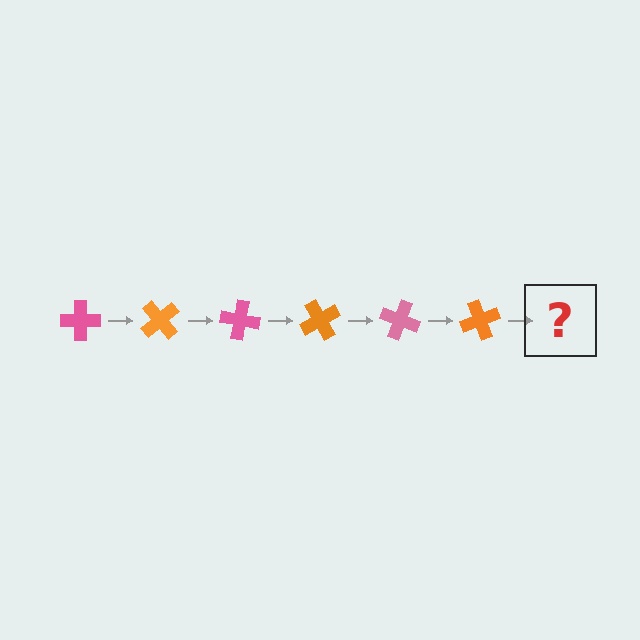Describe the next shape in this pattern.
It should be a pink cross, rotated 300 degrees from the start.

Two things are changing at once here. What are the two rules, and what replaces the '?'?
The two rules are that it rotates 50 degrees each step and the color cycles through pink and orange. The '?' should be a pink cross, rotated 300 degrees from the start.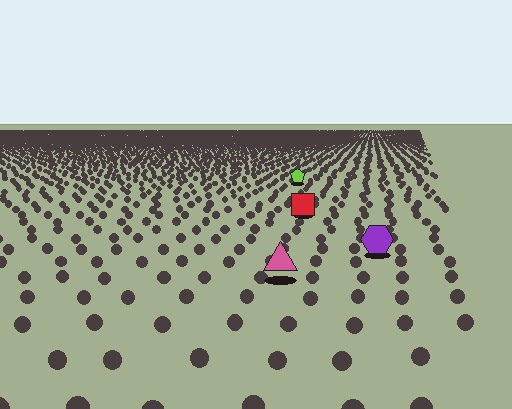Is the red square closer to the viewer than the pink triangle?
No. The pink triangle is closer — you can tell from the texture gradient: the ground texture is coarser near it.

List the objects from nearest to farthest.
From nearest to farthest: the pink triangle, the purple hexagon, the red square, the lime pentagon.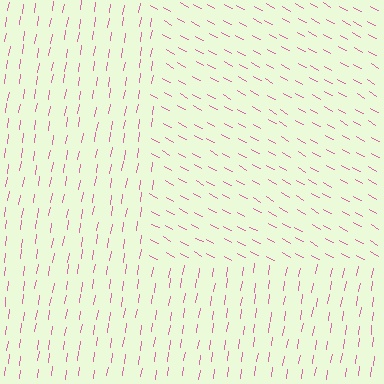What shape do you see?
I see a rectangle.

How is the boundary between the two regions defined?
The boundary is defined purely by a change in line orientation (approximately 70 degrees difference). All lines are the same color and thickness.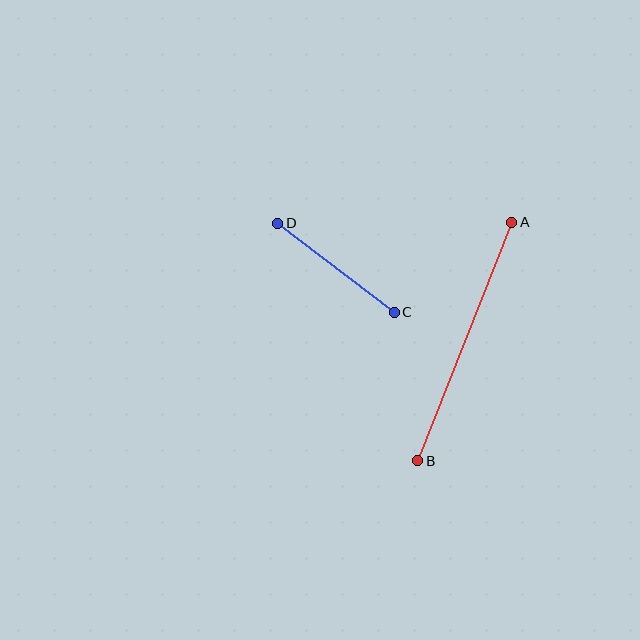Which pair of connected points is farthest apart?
Points A and B are farthest apart.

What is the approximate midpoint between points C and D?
The midpoint is at approximately (336, 268) pixels.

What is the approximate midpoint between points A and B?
The midpoint is at approximately (465, 342) pixels.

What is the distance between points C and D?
The distance is approximately 147 pixels.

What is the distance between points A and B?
The distance is approximately 256 pixels.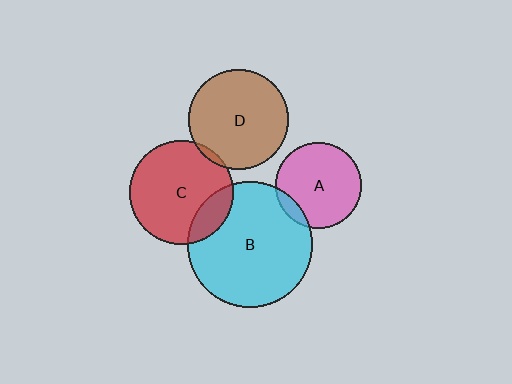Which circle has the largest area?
Circle B (cyan).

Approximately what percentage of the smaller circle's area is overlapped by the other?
Approximately 5%.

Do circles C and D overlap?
Yes.